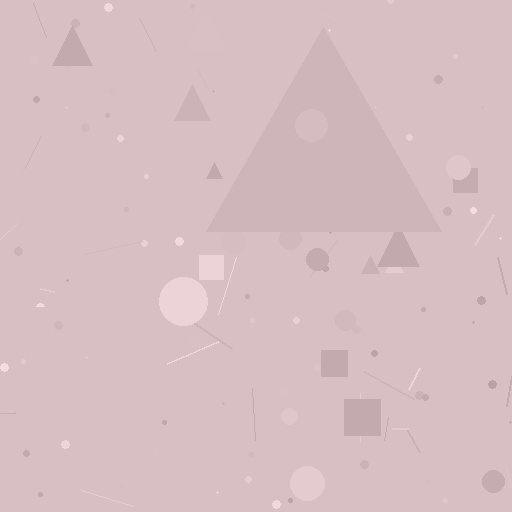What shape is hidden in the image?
A triangle is hidden in the image.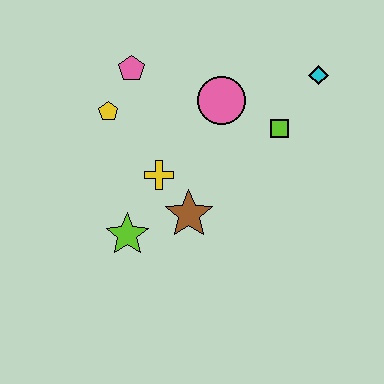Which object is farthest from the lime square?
The lime star is farthest from the lime square.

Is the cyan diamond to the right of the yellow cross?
Yes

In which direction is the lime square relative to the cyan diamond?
The lime square is below the cyan diamond.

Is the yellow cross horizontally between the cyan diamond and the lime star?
Yes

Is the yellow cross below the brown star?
No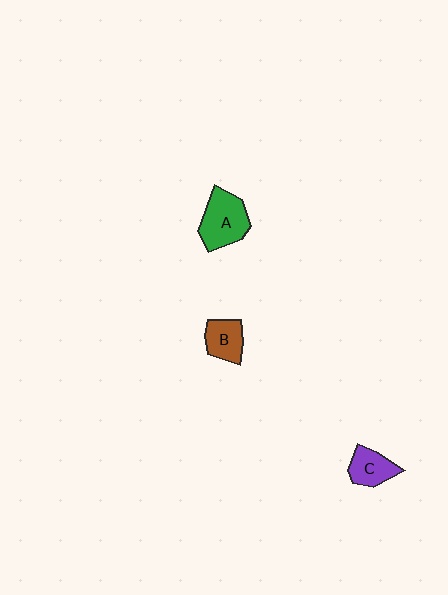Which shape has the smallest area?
Shape B (brown).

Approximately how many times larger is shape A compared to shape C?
Approximately 1.5 times.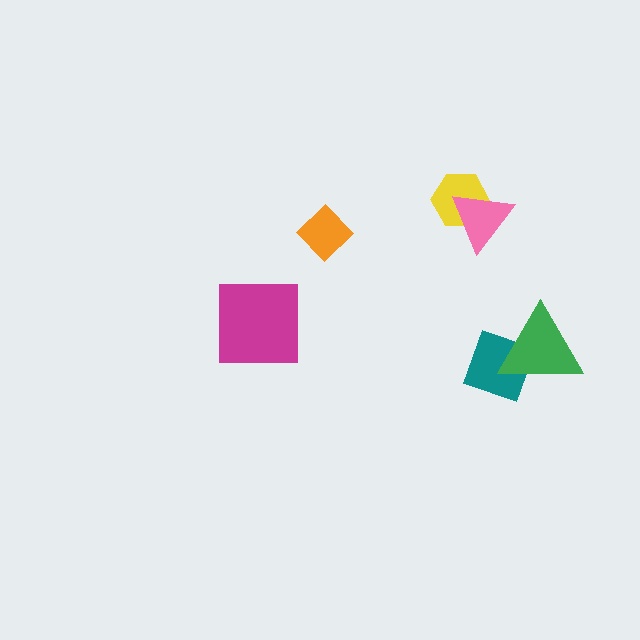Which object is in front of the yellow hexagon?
The pink triangle is in front of the yellow hexagon.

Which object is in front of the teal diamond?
The green triangle is in front of the teal diamond.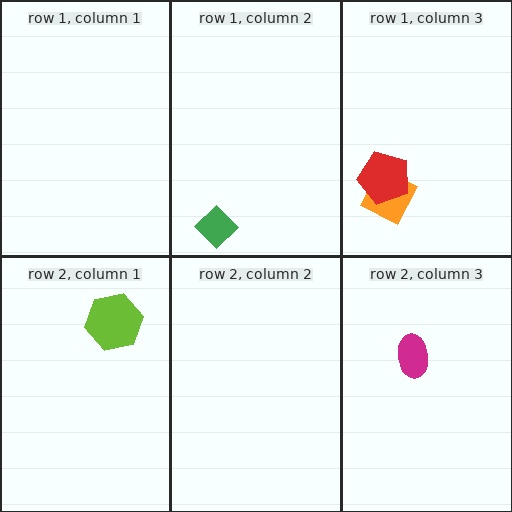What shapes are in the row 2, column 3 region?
The magenta ellipse.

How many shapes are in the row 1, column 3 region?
2.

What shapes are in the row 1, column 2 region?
The green diamond.